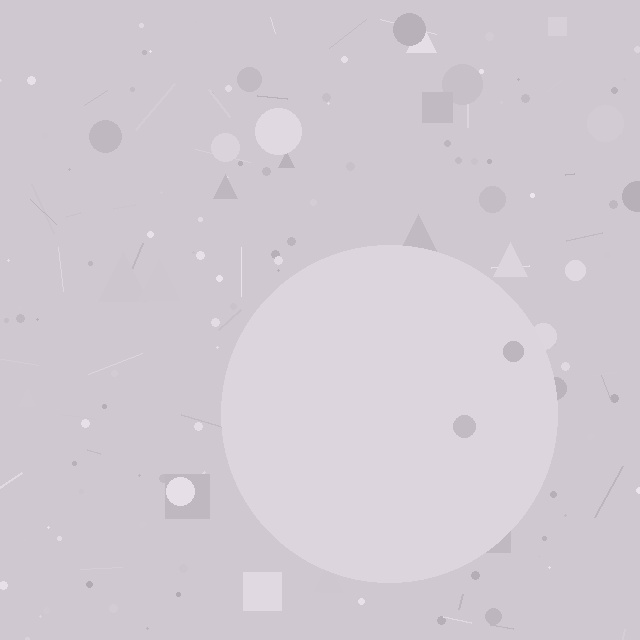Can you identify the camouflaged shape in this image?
The camouflaged shape is a circle.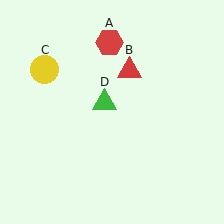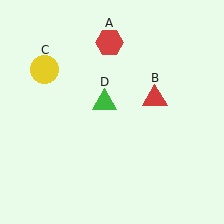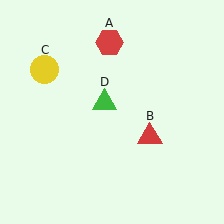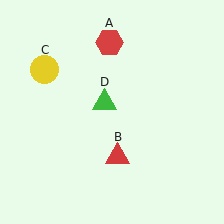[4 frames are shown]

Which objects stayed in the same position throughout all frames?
Red hexagon (object A) and yellow circle (object C) and green triangle (object D) remained stationary.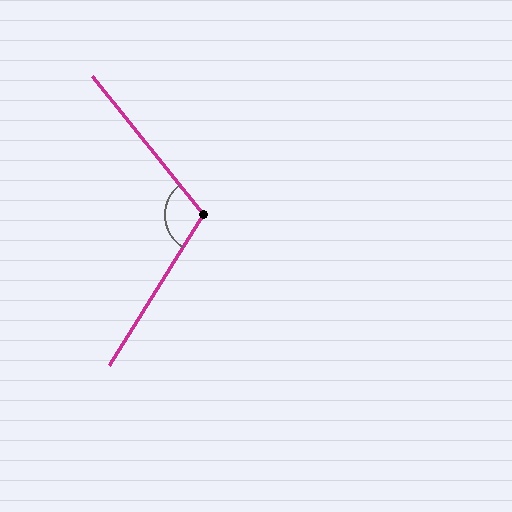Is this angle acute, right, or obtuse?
It is obtuse.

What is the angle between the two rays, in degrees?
Approximately 109 degrees.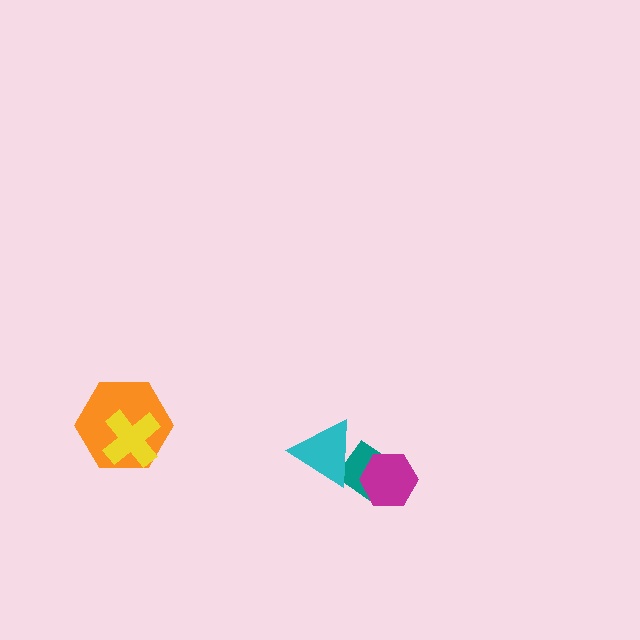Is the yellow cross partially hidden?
No, no other shape covers it.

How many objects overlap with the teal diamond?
2 objects overlap with the teal diamond.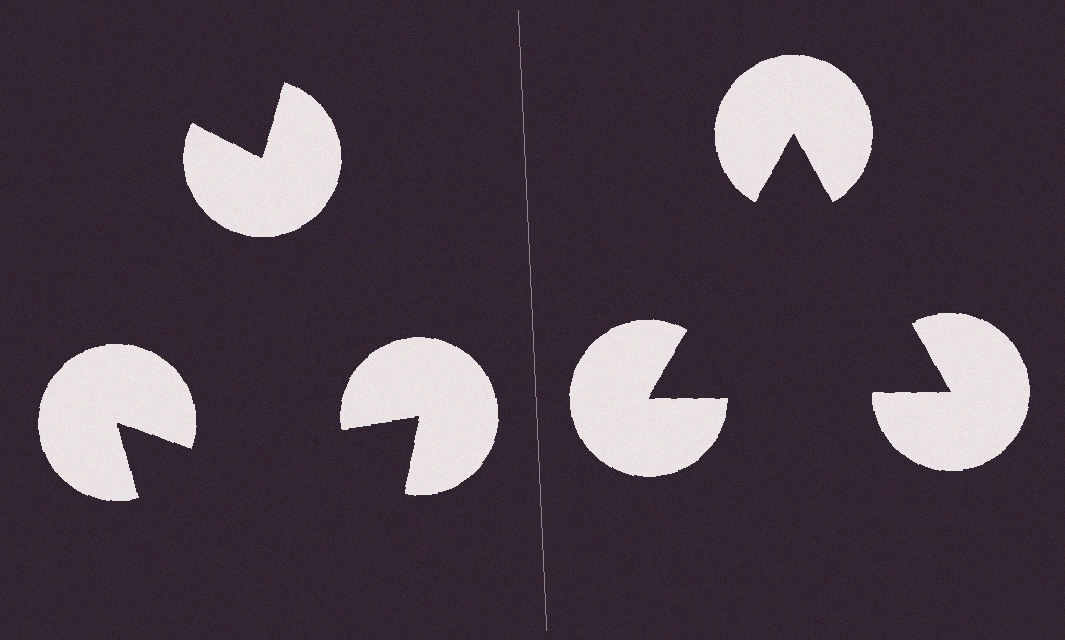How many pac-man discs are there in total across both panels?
6 — 3 on each side.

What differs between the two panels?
The pac-man discs are positioned identically on both sides; only the wedge orientations differ. On the right they align to a triangle; on the left they are misaligned.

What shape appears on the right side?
An illusory triangle.